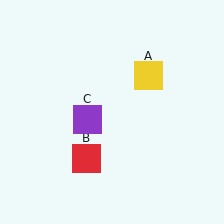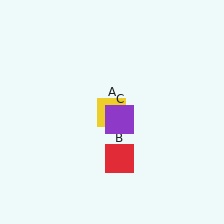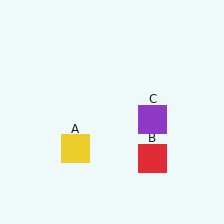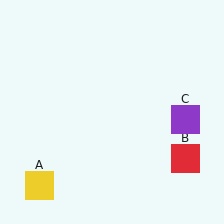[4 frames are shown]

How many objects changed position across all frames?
3 objects changed position: yellow square (object A), red square (object B), purple square (object C).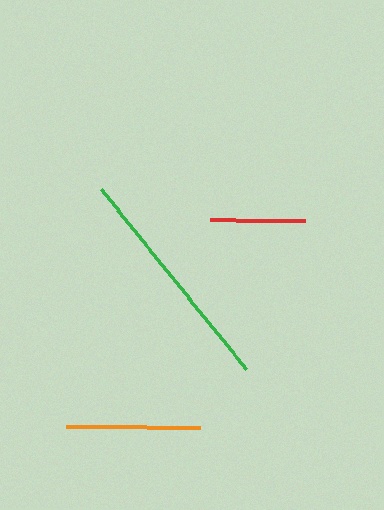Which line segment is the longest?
The green line is the longest at approximately 231 pixels.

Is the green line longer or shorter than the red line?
The green line is longer than the red line.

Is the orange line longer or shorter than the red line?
The orange line is longer than the red line.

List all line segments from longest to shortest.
From longest to shortest: green, orange, red.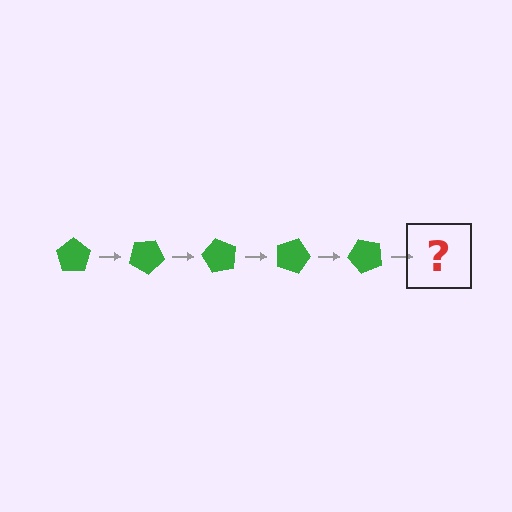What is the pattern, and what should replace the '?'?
The pattern is that the pentagon rotates 30 degrees each step. The '?' should be a green pentagon rotated 150 degrees.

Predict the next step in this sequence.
The next step is a green pentagon rotated 150 degrees.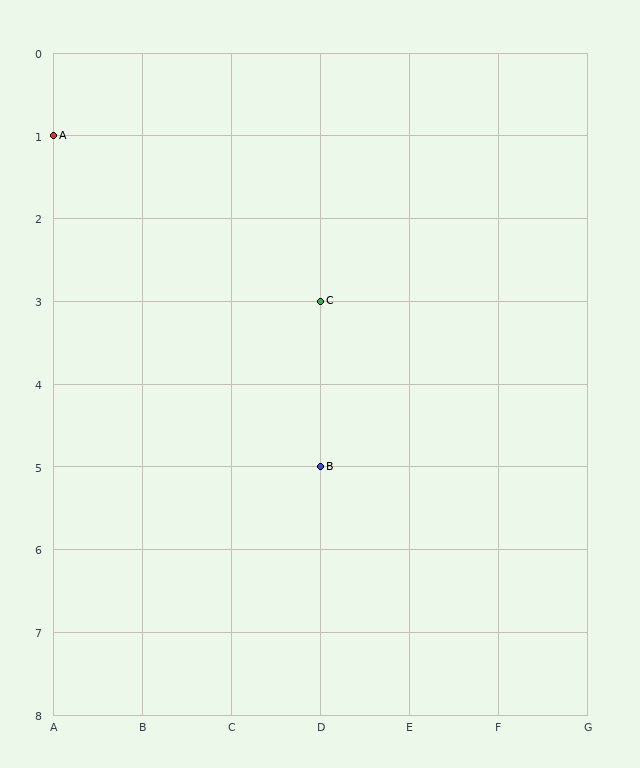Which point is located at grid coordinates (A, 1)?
Point A is at (A, 1).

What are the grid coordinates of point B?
Point B is at grid coordinates (D, 5).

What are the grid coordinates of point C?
Point C is at grid coordinates (D, 3).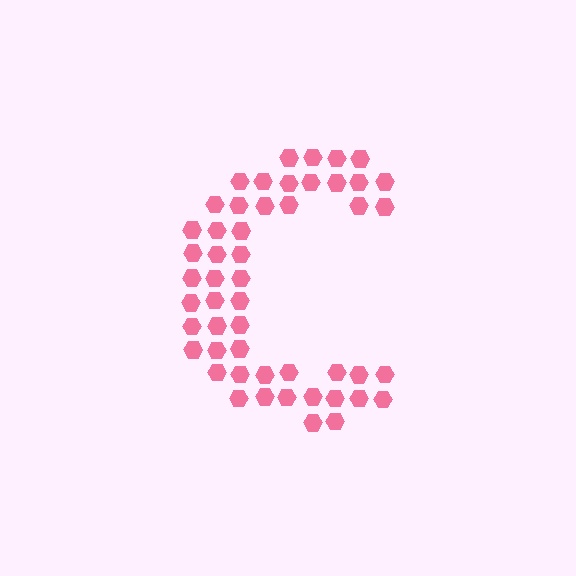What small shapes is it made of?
It is made of small hexagons.